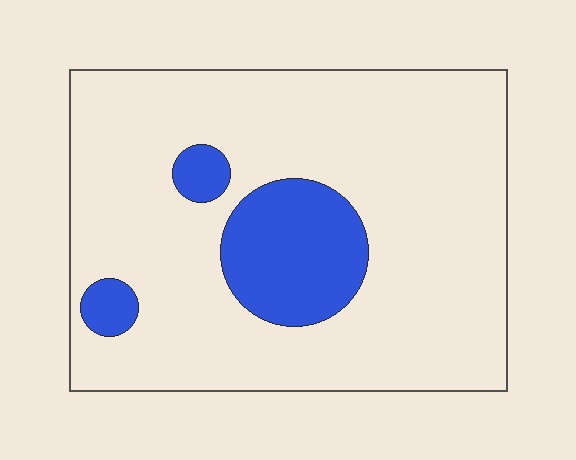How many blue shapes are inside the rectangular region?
3.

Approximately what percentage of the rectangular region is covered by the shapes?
Approximately 15%.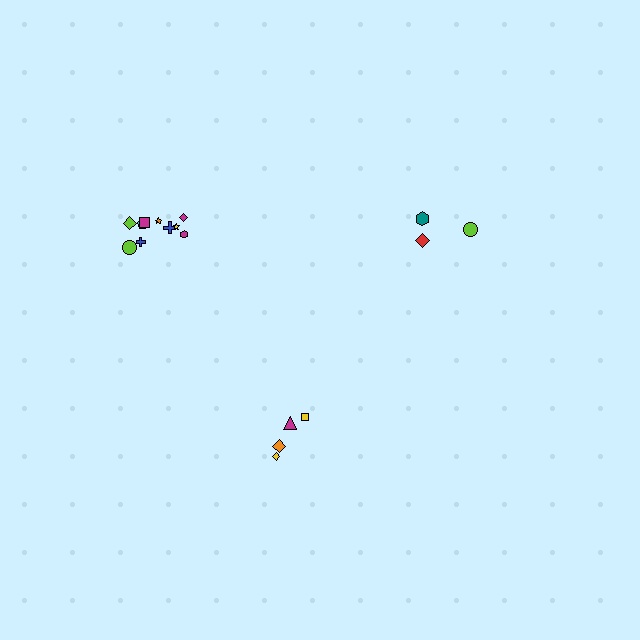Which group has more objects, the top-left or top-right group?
The top-left group.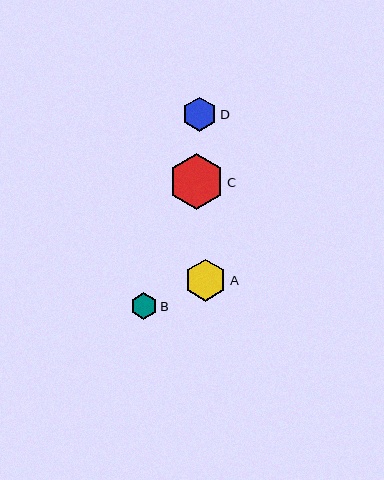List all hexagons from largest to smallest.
From largest to smallest: C, A, D, B.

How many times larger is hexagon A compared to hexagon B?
Hexagon A is approximately 1.6 times the size of hexagon B.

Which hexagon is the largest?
Hexagon C is the largest with a size of approximately 56 pixels.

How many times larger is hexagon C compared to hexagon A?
Hexagon C is approximately 1.3 times the size of hexagon A.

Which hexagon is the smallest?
Hexagon B is the smallest with a size of approximately 27 pixels.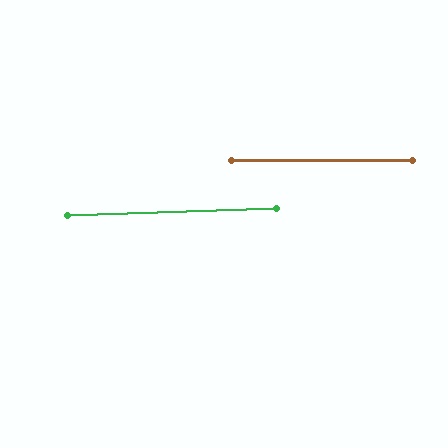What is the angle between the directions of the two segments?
Approximately 2 degrees.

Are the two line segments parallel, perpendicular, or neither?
Parallel — their directions differ by only 1.9°.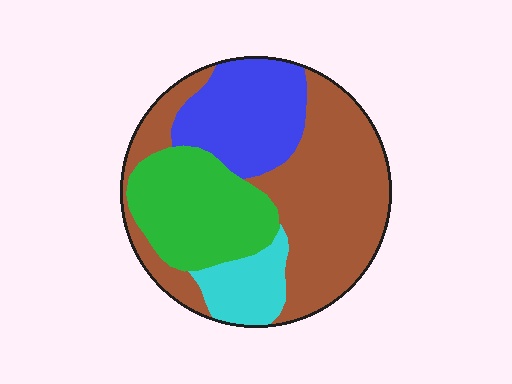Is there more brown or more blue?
Brown.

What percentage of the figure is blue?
Blue covers about 20% of the figure.